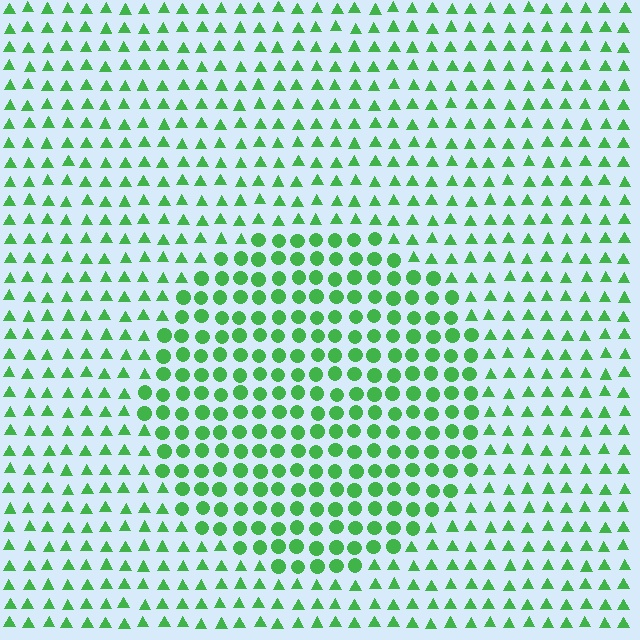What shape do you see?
I see a circle.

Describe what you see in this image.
The image is filled with small green elements arranged in a uniform grid. A circle-shaped region contains circles, while the surrounding area contains triangles. The boundary is defined purely by the change in element shape.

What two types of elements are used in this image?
The image uses circles inside the circle region and triangles outside it.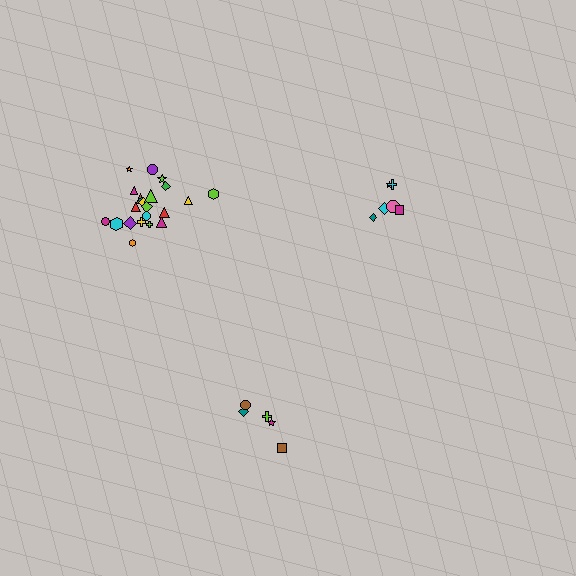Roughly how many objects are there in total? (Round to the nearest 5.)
Roughly 35 objects in total.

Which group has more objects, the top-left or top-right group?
The top-left group.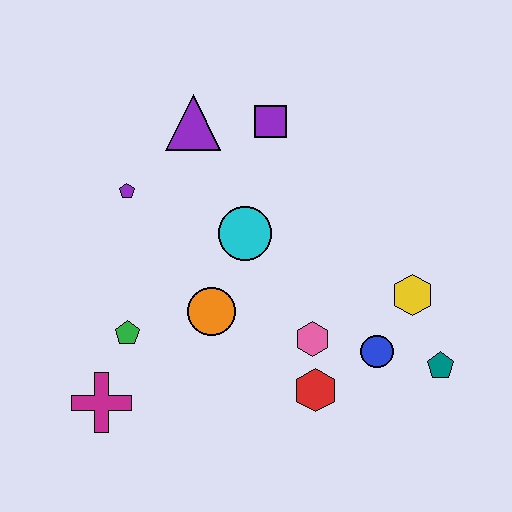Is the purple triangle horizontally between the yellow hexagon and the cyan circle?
No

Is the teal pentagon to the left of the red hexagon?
No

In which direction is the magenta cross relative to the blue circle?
The magenta cross is to the left of the blue circle.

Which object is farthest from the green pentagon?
The teal pentagon is farthest from the green pentagon.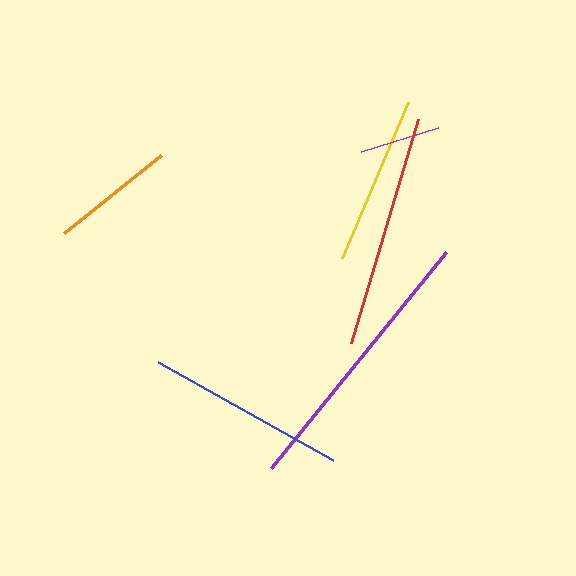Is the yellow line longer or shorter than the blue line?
The blue line is longer than the yellow line.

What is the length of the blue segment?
The blue segment is approximately 201 pixels long.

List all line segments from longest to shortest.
From longest to shortest: purple, red, blue, yellow, orange, magenta.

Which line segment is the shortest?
The magenta line is the shortest at approximately 81 pixels.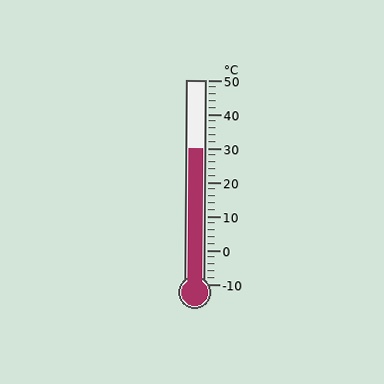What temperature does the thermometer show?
The thermometer shows approximately 30°C.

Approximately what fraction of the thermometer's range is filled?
The thermometer is filled to approximately 65% of its range.